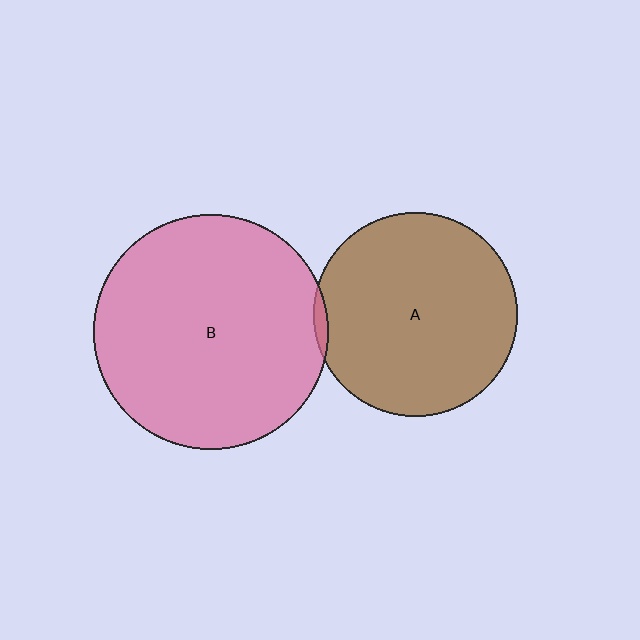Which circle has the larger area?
Circle B (pink).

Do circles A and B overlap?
Yes.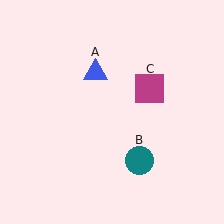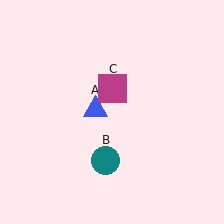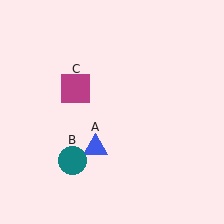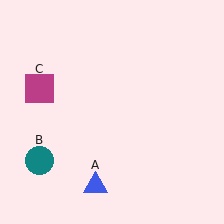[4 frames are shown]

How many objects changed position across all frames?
3 objects changed position: blue triangle (object A), teal circle (object B), magenta square (object C).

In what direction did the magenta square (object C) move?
The magenta square (object C) moved left.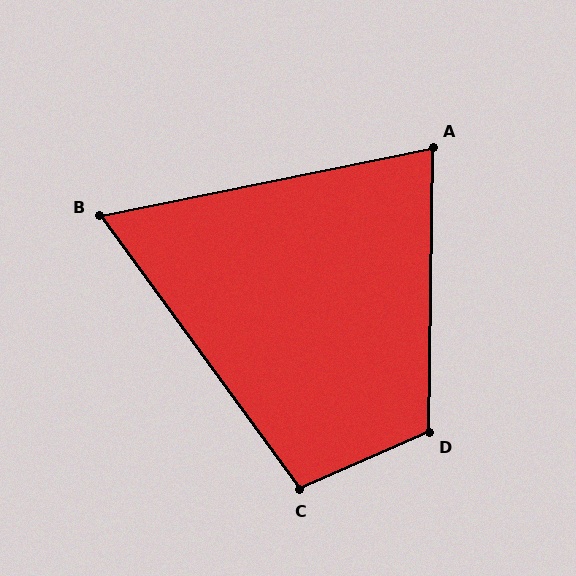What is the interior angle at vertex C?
Approximately 102 degrees (obtuse).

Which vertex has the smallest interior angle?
B, at approximately 65 degrees.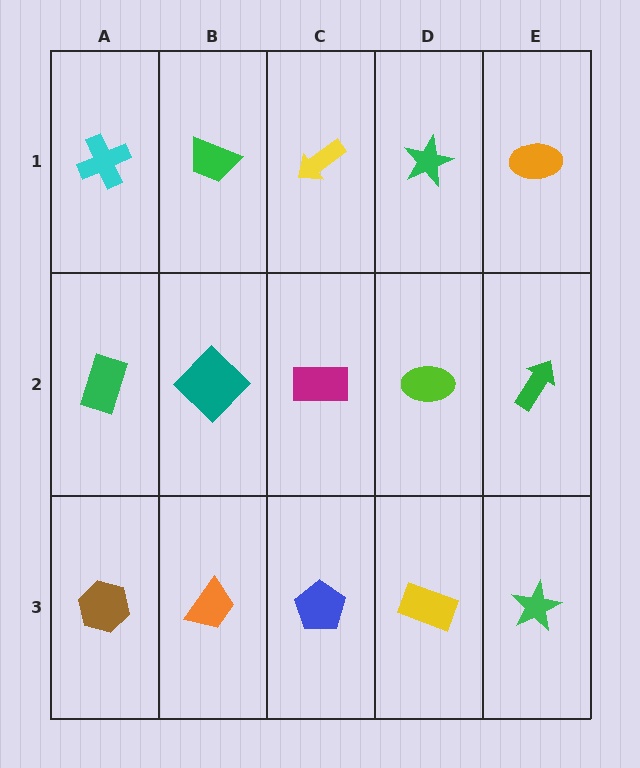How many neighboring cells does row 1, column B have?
3.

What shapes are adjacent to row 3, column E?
A green arrow (row 2, column E), a yellow rectangle (row 3, column D).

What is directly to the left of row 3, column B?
A brown hexagon.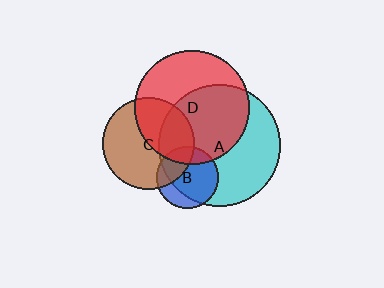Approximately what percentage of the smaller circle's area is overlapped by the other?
Approximately 20%.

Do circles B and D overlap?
Yes.